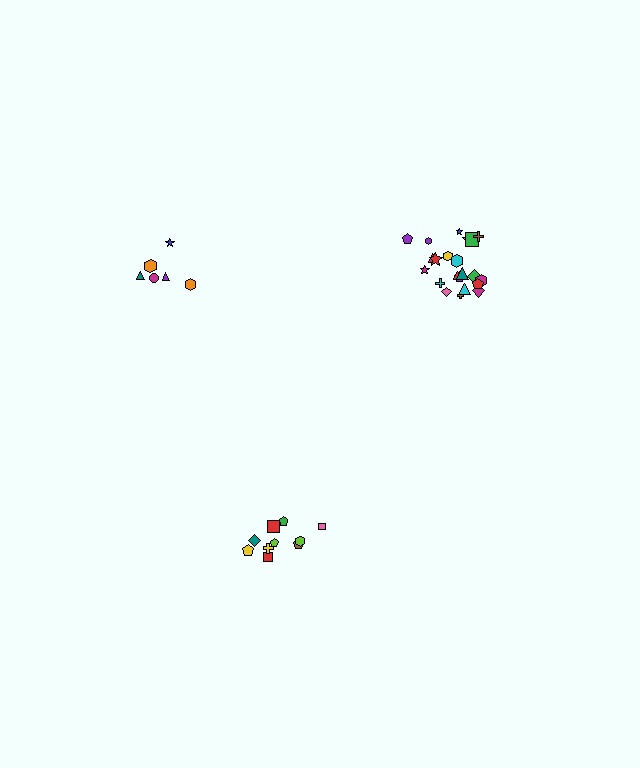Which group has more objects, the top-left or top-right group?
The top-right group.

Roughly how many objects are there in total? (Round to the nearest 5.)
Roughly 40 objects in total.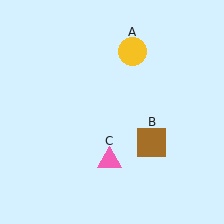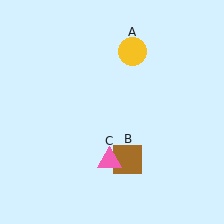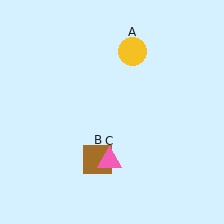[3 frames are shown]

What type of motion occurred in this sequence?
The brown square (object B) rotated clockwise around the center of the scene.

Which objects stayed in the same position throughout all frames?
Yellow circle (object A) and pink triangle (object C) remained stationary.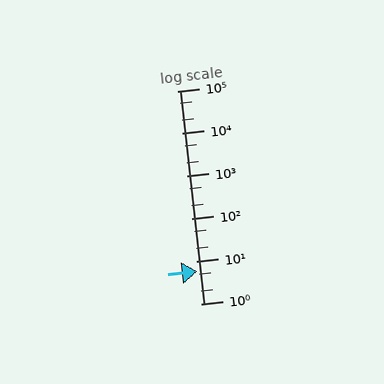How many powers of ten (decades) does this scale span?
The scale spans 5 decades, from 1 to 100000.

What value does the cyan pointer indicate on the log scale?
The pointer indicates approximately 5.9.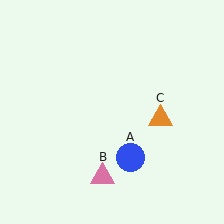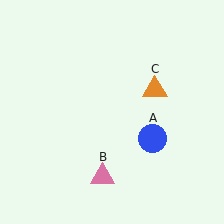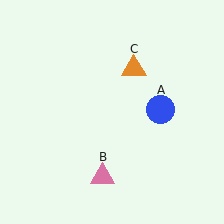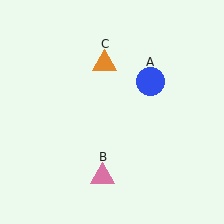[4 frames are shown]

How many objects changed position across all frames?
2 objects changed position: blue circle (object A), orange triangle (object C).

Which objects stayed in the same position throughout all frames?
Pink triangle (object B) remained stationary.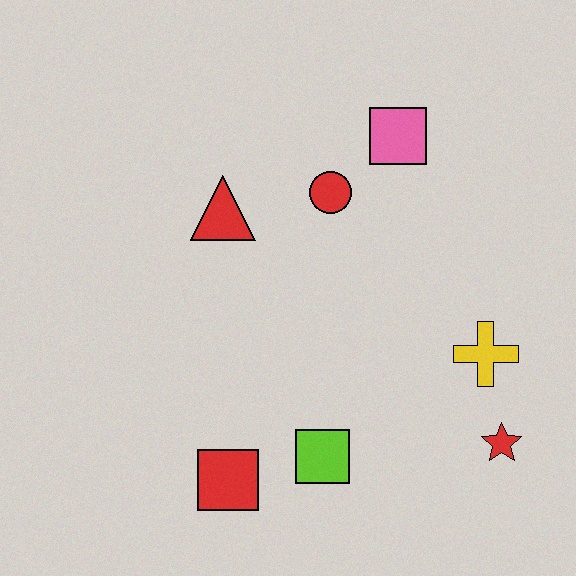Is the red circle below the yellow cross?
No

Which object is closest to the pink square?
The red circle is closest to the pink square.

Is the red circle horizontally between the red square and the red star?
Yes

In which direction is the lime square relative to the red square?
The lime square is to the right of the red square.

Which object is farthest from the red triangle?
The red star is farthest from the red triangle.